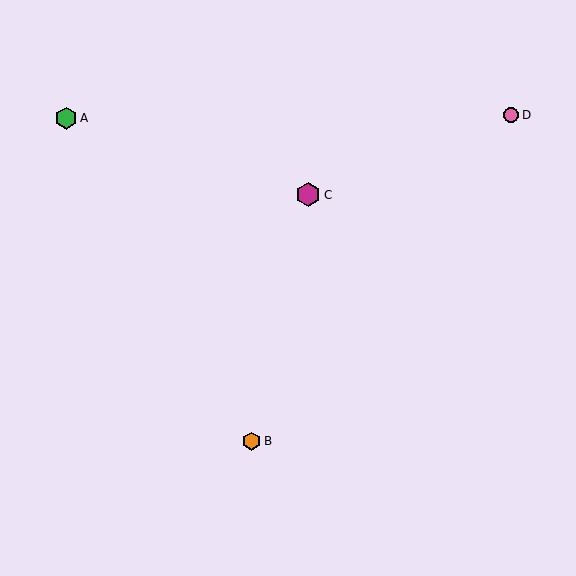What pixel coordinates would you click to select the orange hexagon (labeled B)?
Click at (252, 441) to select the orange hexagon B.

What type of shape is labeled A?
Shape A is a green hexagon.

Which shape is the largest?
The magenta hexagon (labeled C) is the largest.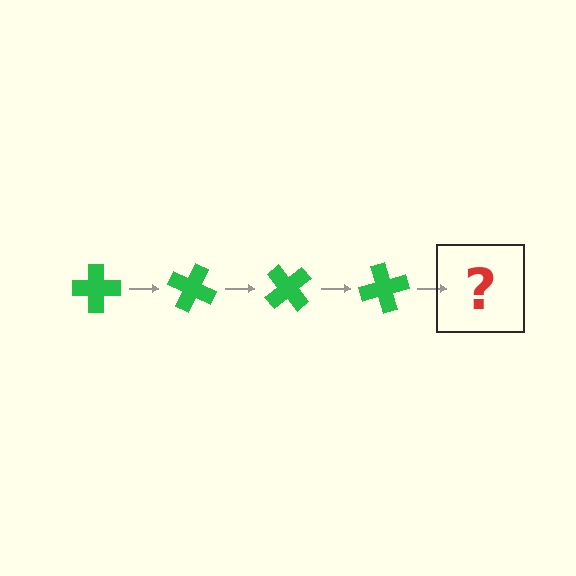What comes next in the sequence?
The next element should be a green cross rotated 100 degrees.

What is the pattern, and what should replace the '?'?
The pattern is that the cross rotates 25 degrees each step. The '?' should be a green cross rotated 100 degrees.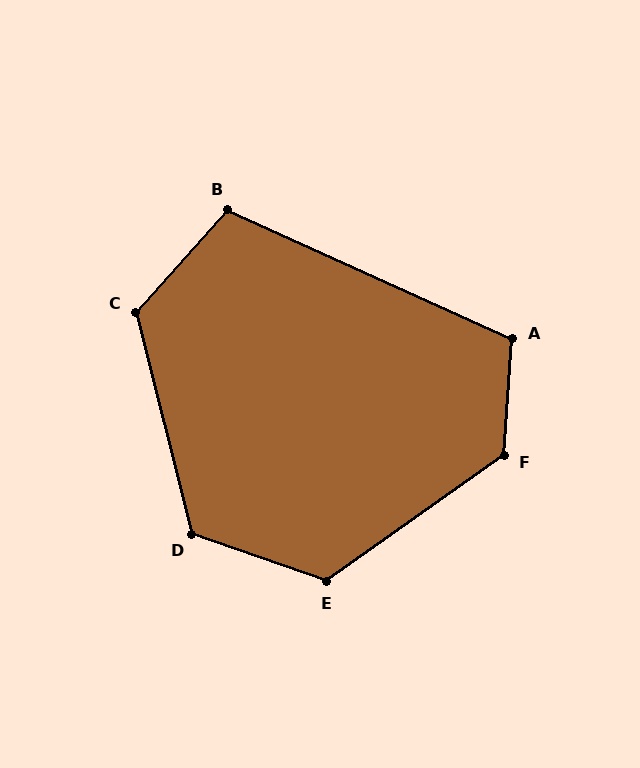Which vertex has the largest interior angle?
F, at approximately 129 degrees.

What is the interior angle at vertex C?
Approximately 124 degrees (obtuse).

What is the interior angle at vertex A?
Approximately 110 degrees (obtuse).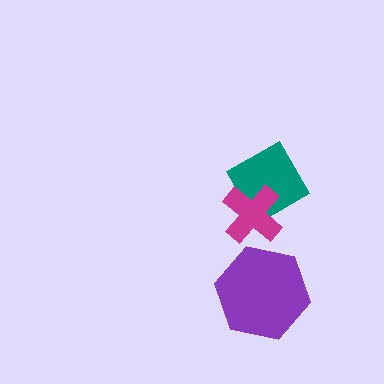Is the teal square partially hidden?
Yes, it is partially covered by another shape.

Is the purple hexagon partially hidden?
No, no other shape covers it.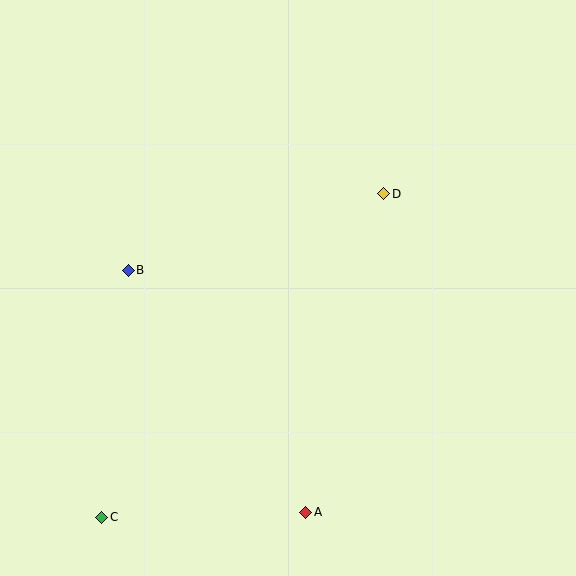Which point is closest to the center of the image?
Point D at (384, 194) is closest to the center.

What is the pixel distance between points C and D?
The distance between C and D is 429 pixels.